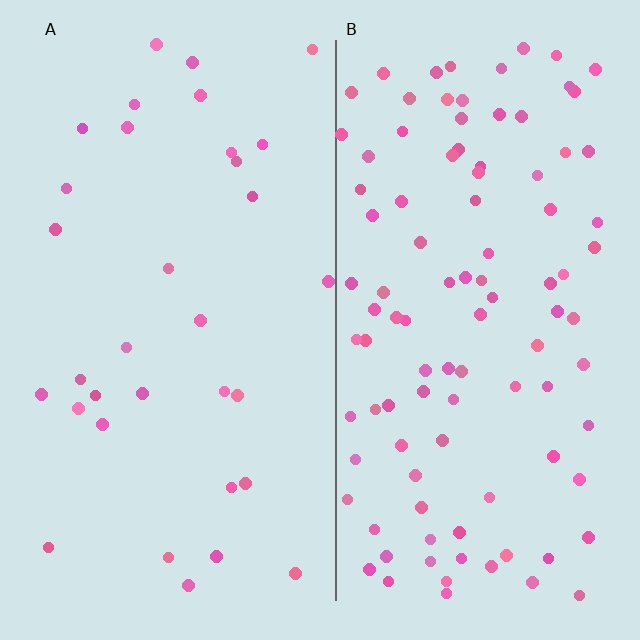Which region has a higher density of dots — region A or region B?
B (the right).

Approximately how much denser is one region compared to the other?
Approximately 3.2× — region B over region A.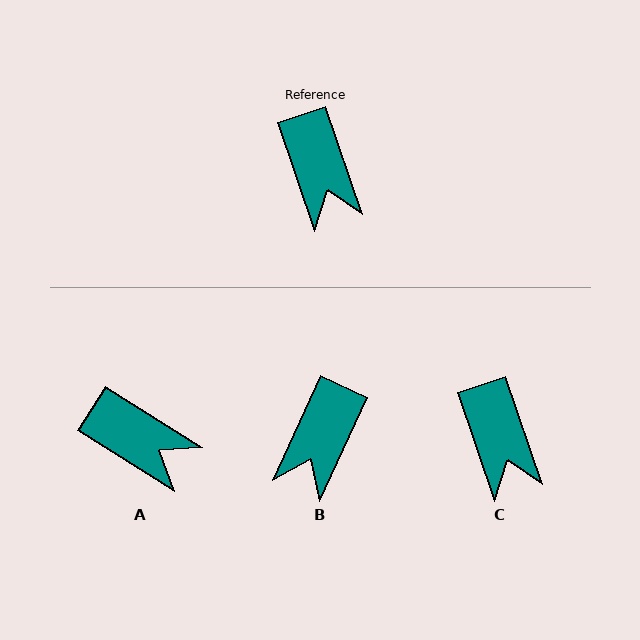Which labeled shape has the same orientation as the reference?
C.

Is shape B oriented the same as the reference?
No, it is off by about 43 degrees.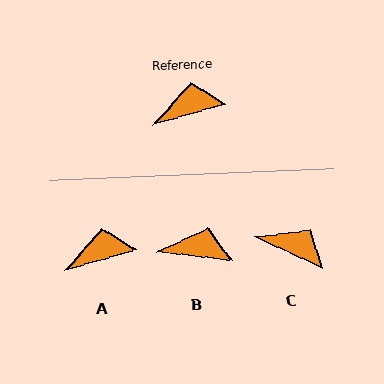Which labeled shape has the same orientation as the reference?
A.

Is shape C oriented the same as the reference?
No, it is off by about 40 degrees.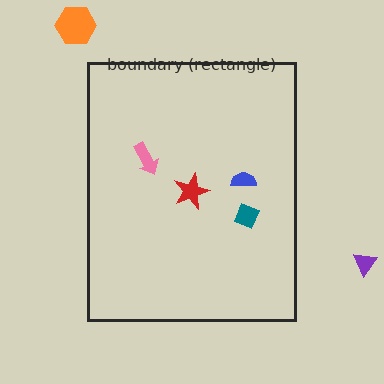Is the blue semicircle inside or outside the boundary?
Inside.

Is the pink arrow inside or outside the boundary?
Inside.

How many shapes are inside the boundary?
4 inside, 2 outside.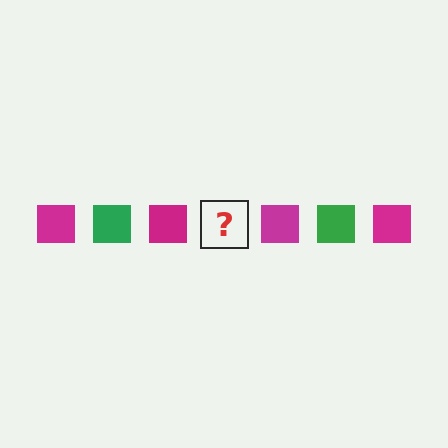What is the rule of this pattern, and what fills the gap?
The rule is that the pattern cycles through magenta, green squares. The gap should be filled with a green square.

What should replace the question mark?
The question mark should be replaced with a green square.